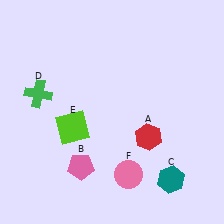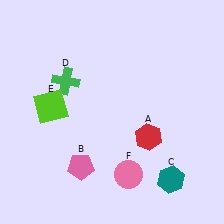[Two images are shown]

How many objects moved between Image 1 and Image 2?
2 objects moved between the two images.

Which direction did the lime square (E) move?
The lime square (E) moved left.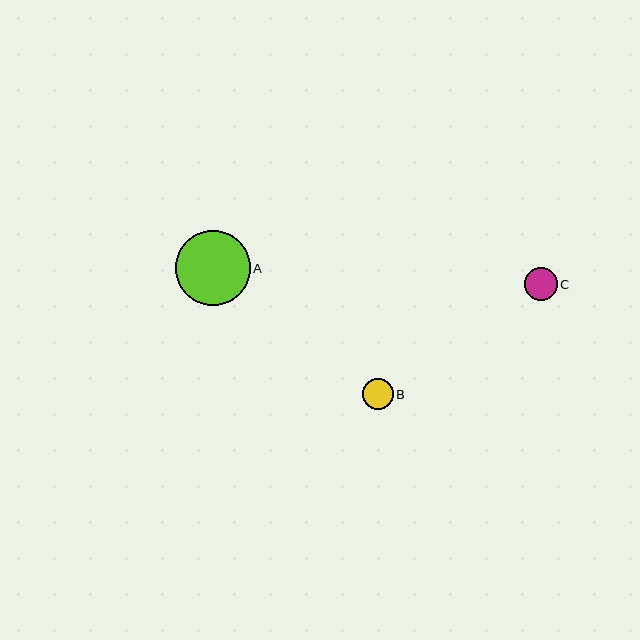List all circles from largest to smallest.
From largest to smallest: A, C, B.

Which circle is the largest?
Circle A is the largest with a size of approximately 75 pixels.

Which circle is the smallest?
Circle B is the smallest with a size of approximately 31 pixels.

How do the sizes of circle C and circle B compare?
Circle C and circle B are approximately the same size.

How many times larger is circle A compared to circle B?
Circle A is approximately 2.4 times the size of circle B.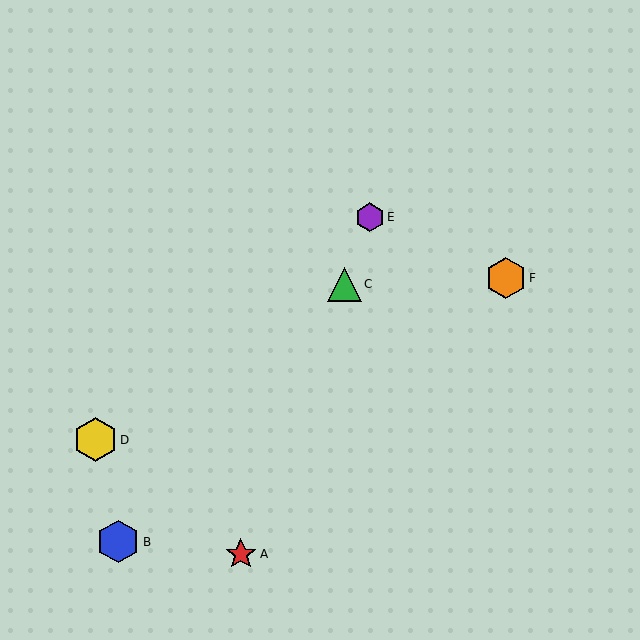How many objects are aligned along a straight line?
3 objects (A, C, E) are aligned along a straight line.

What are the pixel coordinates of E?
Object E is at (370, 217).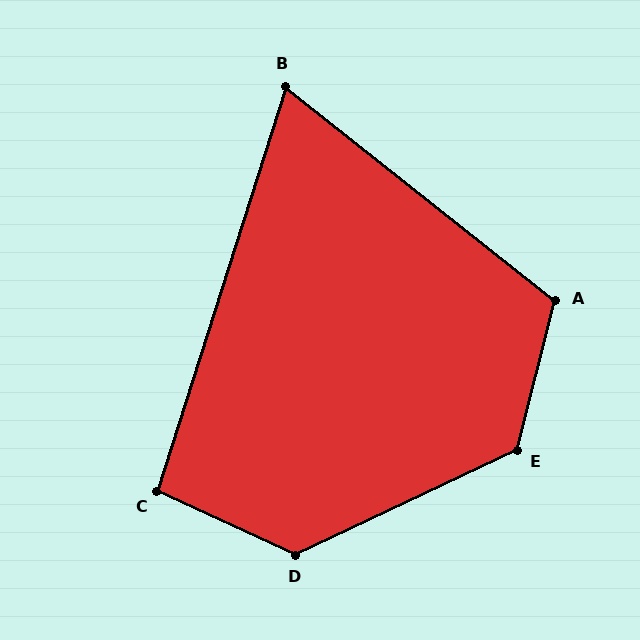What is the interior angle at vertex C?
Approximately 97 degrees (obtuse).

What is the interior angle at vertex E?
Approximately 130 degrees (obtuse).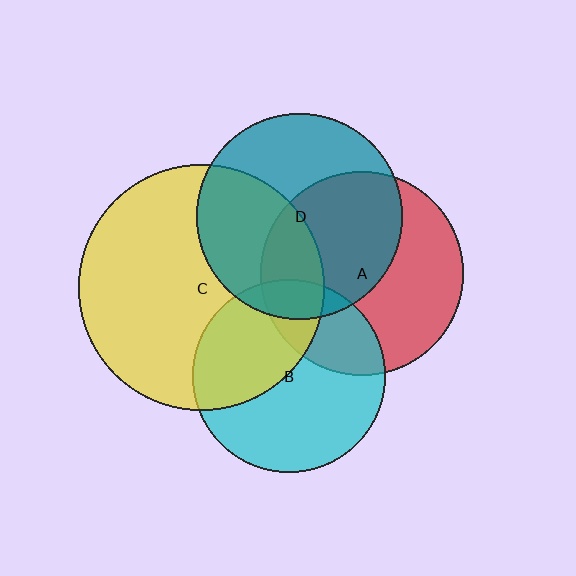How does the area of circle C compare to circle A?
Approximately 1.5 times.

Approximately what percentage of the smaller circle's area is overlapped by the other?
Approximately 50%.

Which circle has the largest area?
Circle C (yellow).